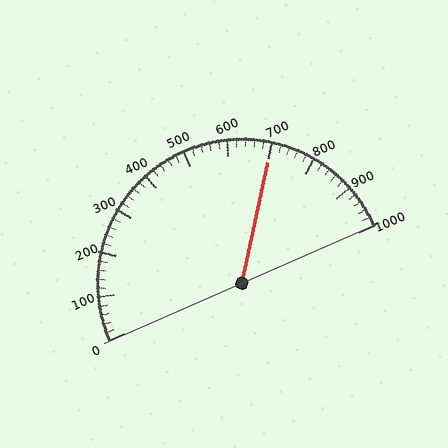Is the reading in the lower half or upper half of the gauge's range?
The reading is in the upper half of the range (0 to 1000).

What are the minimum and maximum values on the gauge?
The gauge ranges from 0 to 1000.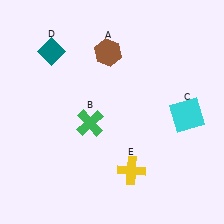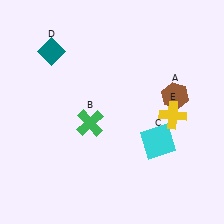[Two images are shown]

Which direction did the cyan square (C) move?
The cyan square (C) moved left.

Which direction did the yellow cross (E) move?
The yellow cross (E) moved up.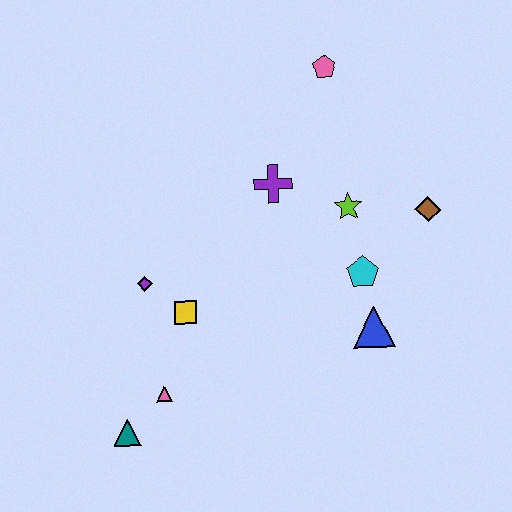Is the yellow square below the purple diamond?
Yes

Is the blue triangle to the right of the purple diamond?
Yes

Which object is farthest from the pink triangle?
The pink pentagon is farthest from the pink triangle.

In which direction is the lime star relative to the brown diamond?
The lime star is to the left of the brown diamond.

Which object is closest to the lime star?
The cyan pentagon is closest to the lime star.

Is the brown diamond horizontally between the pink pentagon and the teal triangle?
No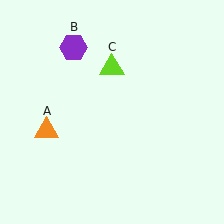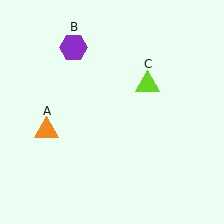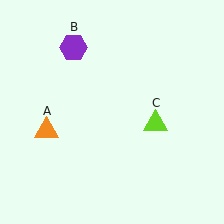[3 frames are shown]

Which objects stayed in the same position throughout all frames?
Orange triangle (object A) and purple hexagon (object B) remained stationary.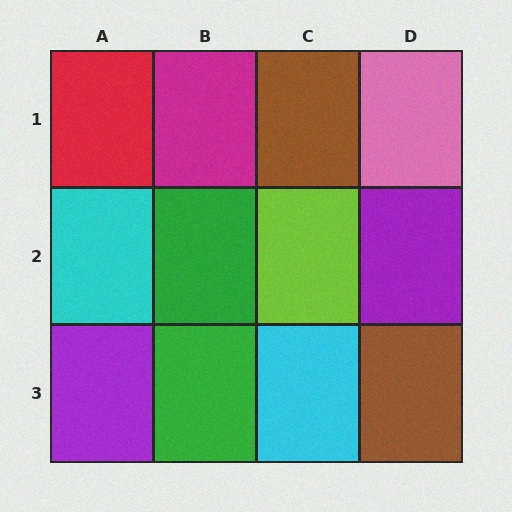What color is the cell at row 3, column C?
Cyan.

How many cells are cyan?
2 cells are cyan.